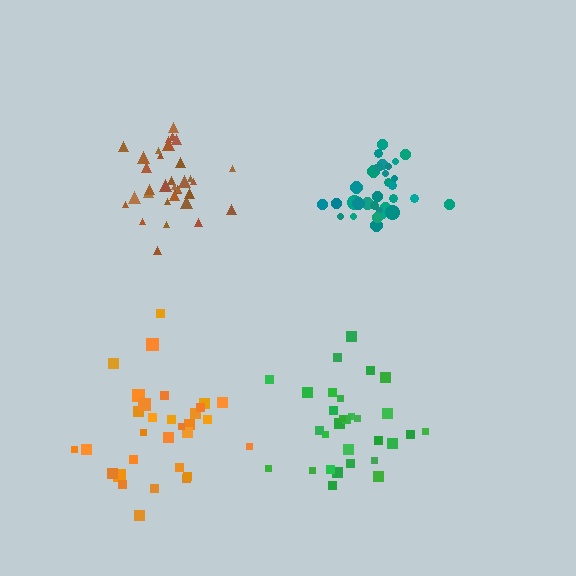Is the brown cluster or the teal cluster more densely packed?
Teal.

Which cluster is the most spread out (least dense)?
Orange.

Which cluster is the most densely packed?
Teal.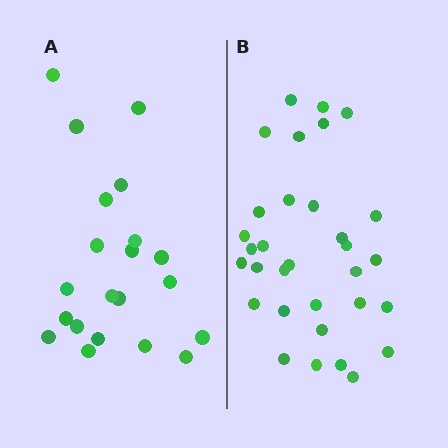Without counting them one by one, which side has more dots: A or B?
Region B (the right region) has more dots.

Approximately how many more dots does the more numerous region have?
Region B has roughly 12 or so more dots than region A.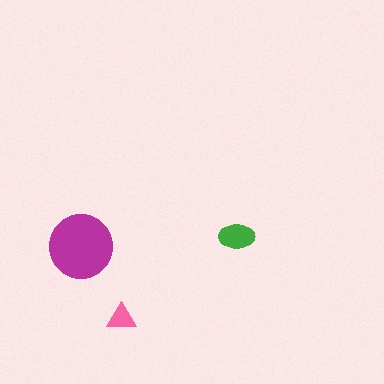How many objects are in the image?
There are 3 objects in the image.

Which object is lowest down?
The pink triangle is bottommost.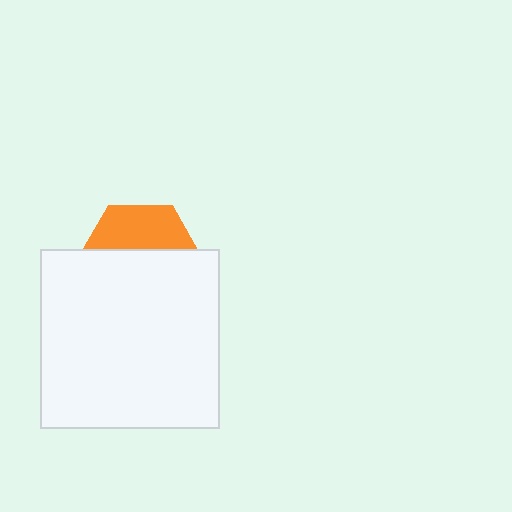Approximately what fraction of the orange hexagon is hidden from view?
Roughly 63% of the orange hexagon is hidden behind the white square.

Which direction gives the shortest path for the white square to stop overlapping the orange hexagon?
Moving down gives the shortest separation.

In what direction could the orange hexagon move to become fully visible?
The orange hexagon could move up. That would shift it out from behind the white square entirely.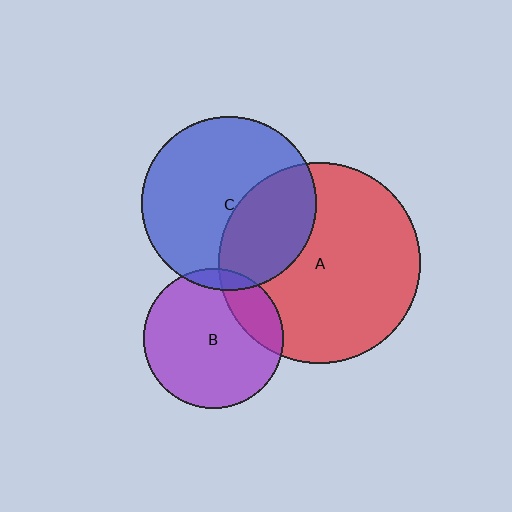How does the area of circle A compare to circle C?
Approximately 1.3 times.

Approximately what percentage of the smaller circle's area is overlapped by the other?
Approximately 5%.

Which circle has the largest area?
Circle A (red).